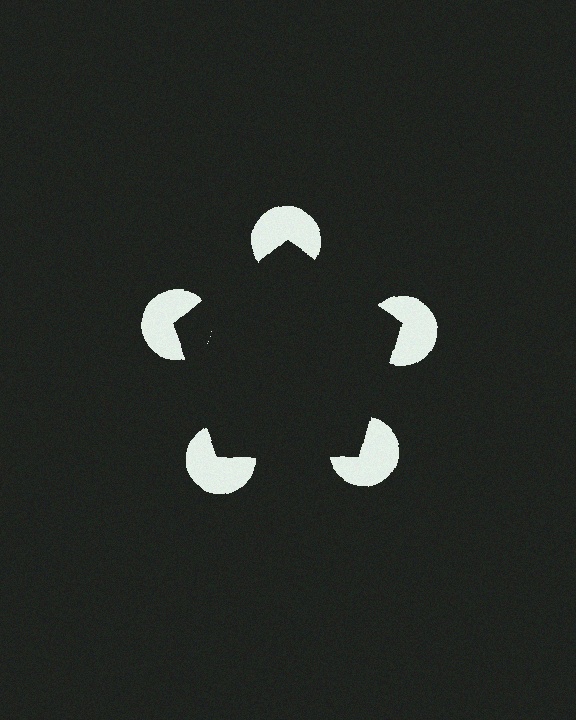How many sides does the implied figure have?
5 sides.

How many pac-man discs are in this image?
There are 5 — one at each vertex of the illusory pentagon.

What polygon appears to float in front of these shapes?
An illusory pentagon — its edges are inferred from the aligned wedge cuts in the pac-man discs, not physically drawn.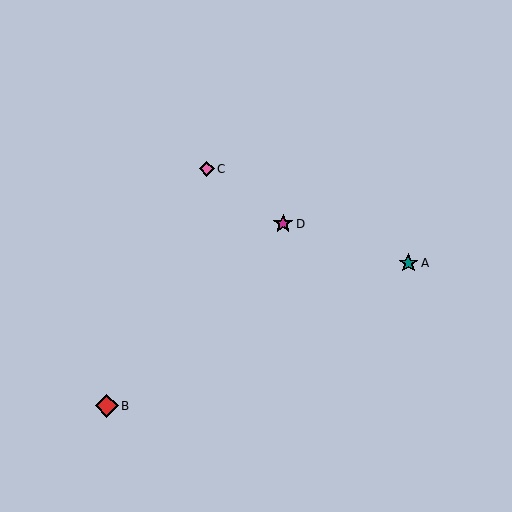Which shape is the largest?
The red diamond (labeled B) is the largest.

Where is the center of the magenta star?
The center of the magenta star is at (283, 224).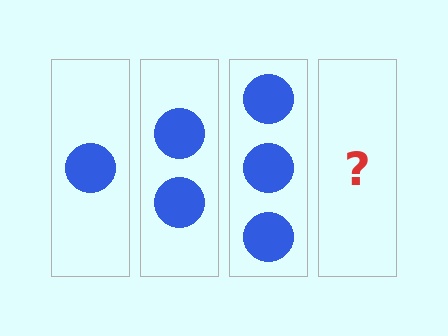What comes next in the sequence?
The next element should be 4 circles.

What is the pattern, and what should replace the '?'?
The pattern is that each step adds one more circle. The '?' should be 4 circles.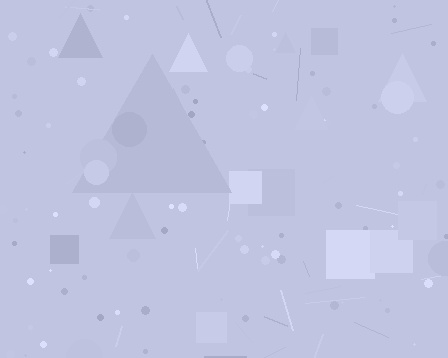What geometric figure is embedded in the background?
A triangle is embedded in the background.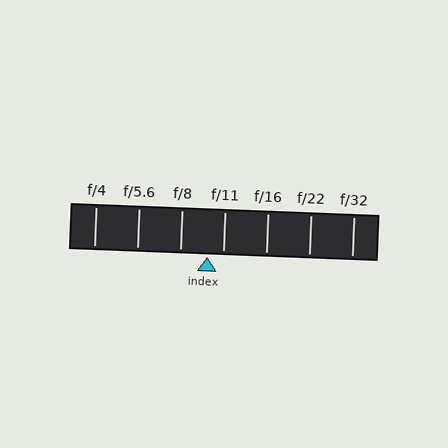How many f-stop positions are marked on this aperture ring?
There are 7 f-stop positions marked.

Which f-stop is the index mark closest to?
The index mark is closest to f/11.